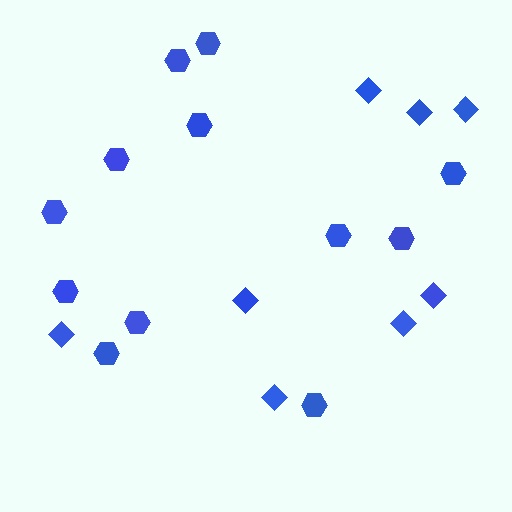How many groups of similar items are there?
There are 2 groups: one group of diamonds (8) and one group of hexagons (12).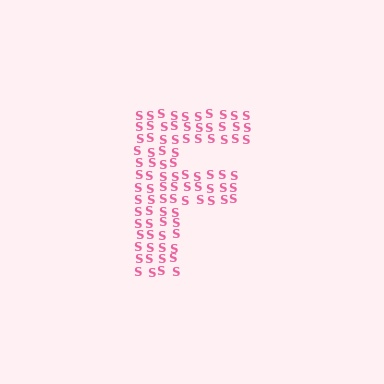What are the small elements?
The small elements are letter S's.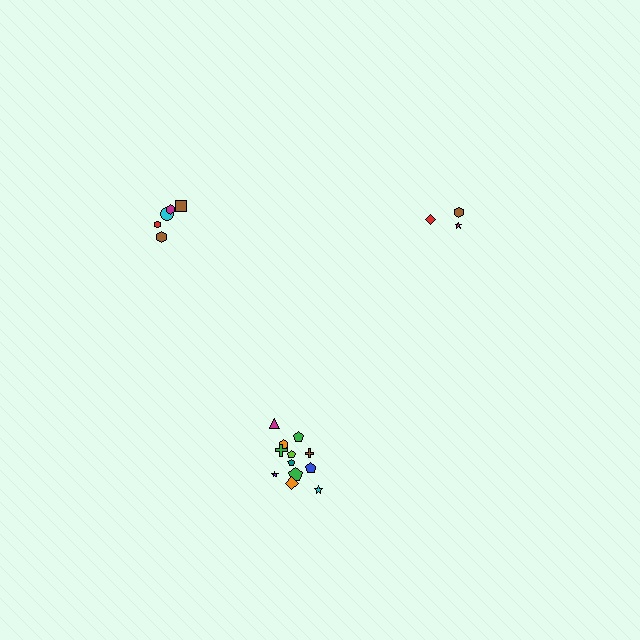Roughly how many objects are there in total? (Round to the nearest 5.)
Roughly 20 objects in total.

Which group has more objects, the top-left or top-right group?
The top-left group.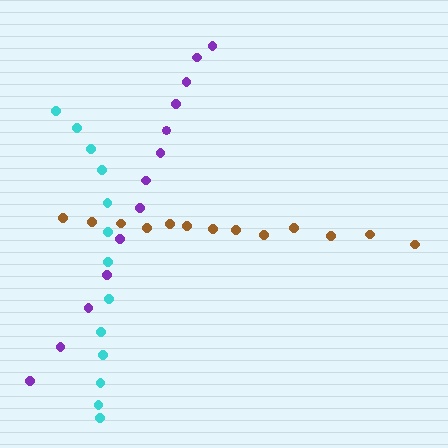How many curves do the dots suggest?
There are 3 distinct paths.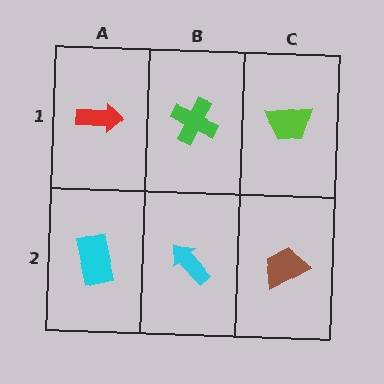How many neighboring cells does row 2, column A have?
2.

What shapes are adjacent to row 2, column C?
A lime trapezoid (row 1, column C), a cyan arrow (row 2, column B).